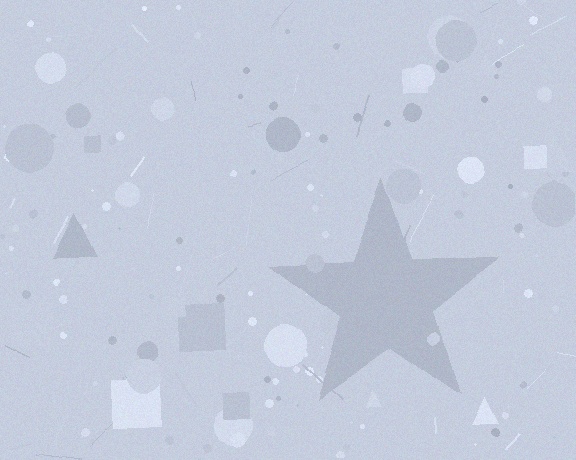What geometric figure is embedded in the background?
A star is embedded in the background.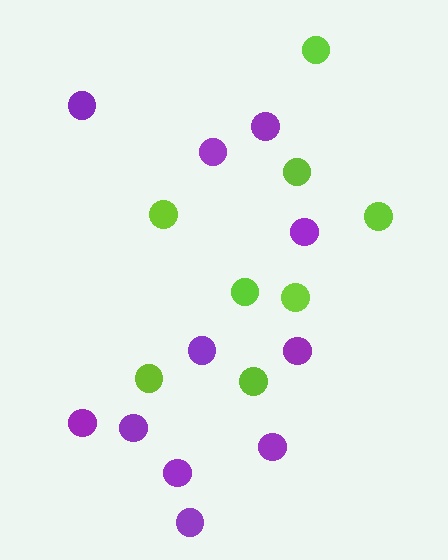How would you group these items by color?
There are 2 groups: one group of lime circles (8) and one group of purple circles (11).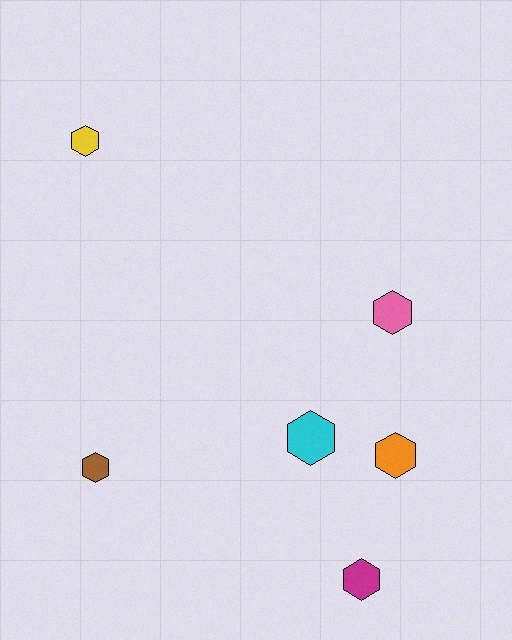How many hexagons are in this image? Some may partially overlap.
There are 6 hexagons.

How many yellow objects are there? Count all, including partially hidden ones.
There is 1 yellow object.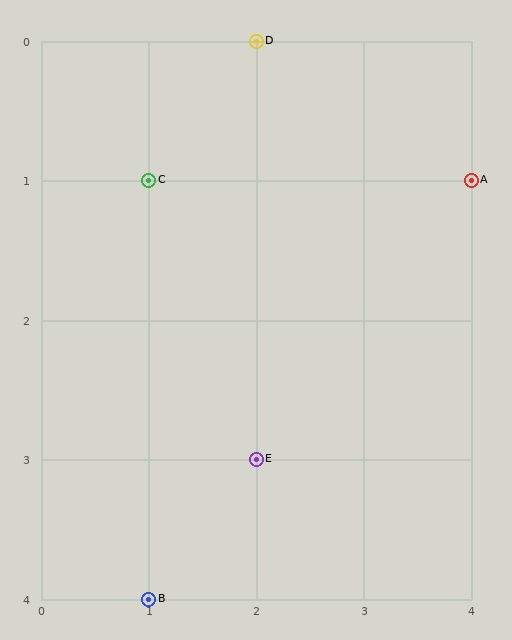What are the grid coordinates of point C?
Point C is at grid coordinates (1, 1).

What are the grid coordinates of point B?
Point B is at grid coordinates (1, 4).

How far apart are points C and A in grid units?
Points C and A are 3 columns apart.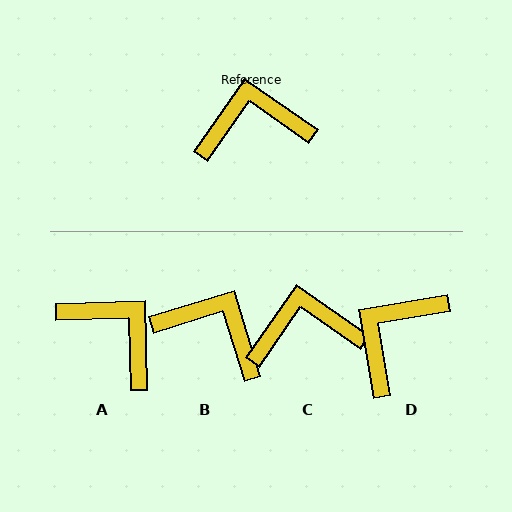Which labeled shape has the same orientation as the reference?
C.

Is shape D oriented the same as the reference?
No, it is off by about 45 degrees.